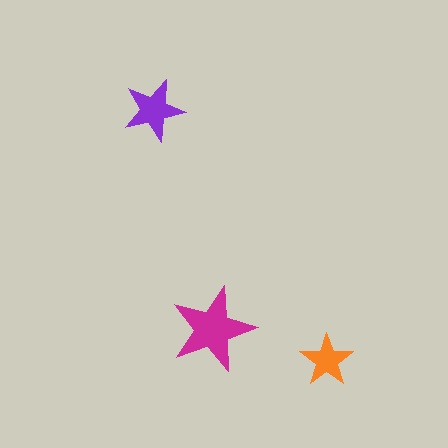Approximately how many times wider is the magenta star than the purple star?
About 1.5 times wider.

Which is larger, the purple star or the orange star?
The purple one.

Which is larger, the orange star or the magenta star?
The magenta one.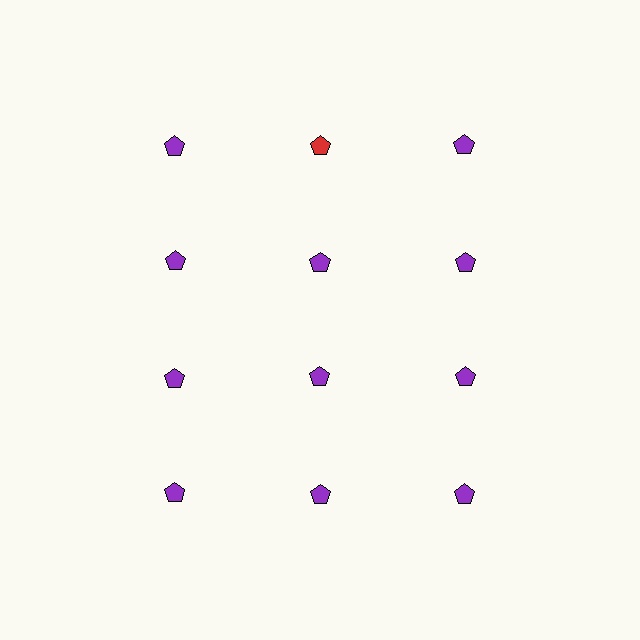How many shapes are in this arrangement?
There are 12 shapes arranged in a grid pattern.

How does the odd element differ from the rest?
It has a different color: red instead of purple.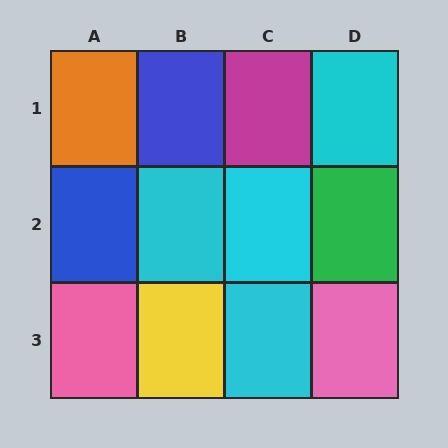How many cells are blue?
2 cells are blue.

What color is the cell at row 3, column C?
Cyan.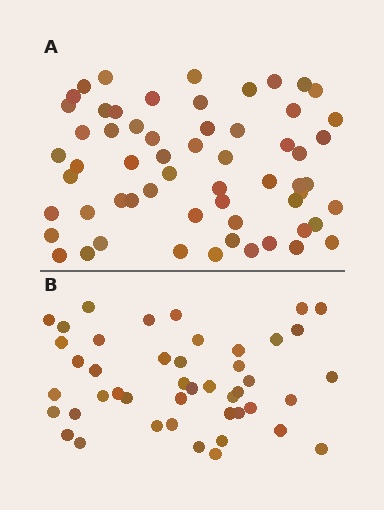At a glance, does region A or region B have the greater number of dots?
Region A (the top region) has more dots.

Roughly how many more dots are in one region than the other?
Region A has approximately 15 more dots than region B.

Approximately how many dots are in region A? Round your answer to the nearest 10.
About 60 dots.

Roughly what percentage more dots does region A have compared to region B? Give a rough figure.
About 35% more.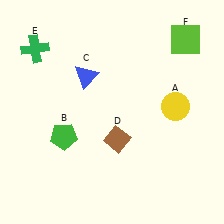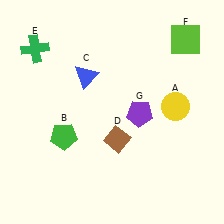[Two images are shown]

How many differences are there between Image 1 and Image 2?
There is 1 difference between the two images.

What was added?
A purple pentagon (G) was added in Image 2.